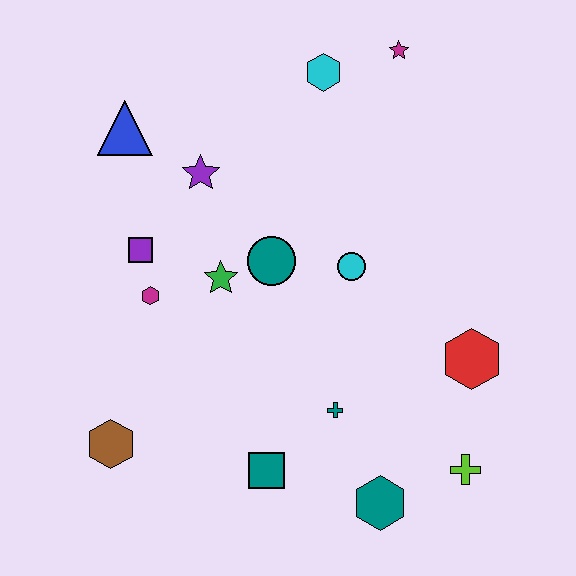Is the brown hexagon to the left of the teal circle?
Yes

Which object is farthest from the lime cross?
The blue triangle is farthest from the lime cross.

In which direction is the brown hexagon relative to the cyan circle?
The brown hexagon is to the left of the cyan circle.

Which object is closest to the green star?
The teal circle is closest to the green star.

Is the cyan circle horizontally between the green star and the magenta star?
Yes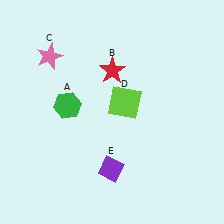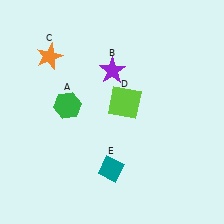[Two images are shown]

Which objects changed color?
B changed from red to purple. C changed from pink to orange. E changed from purple to teal.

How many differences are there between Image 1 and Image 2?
There are 3 differences between the two images.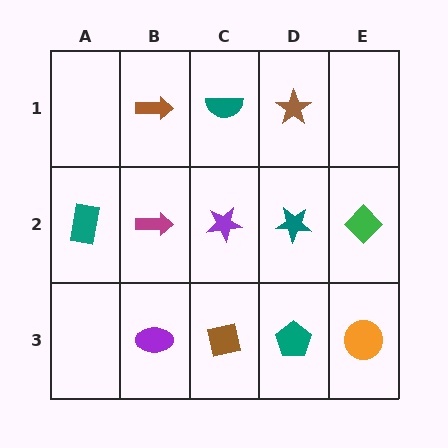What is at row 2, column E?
A green diamond.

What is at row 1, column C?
A teal semicircle.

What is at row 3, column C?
A brown square.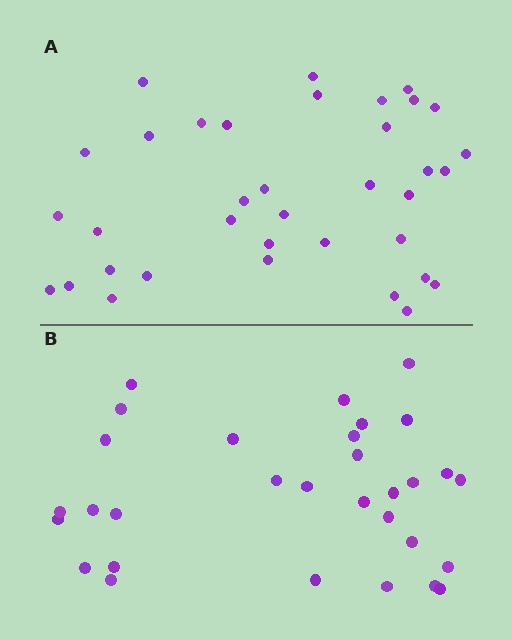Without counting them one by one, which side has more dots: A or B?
Region A (the top region) has more dots.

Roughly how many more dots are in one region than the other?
Region A has about 5 more dots than region B.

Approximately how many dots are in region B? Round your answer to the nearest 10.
About 30 dots. (The exact count is 31, which rounds to 30.)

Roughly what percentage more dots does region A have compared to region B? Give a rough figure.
About 15% more.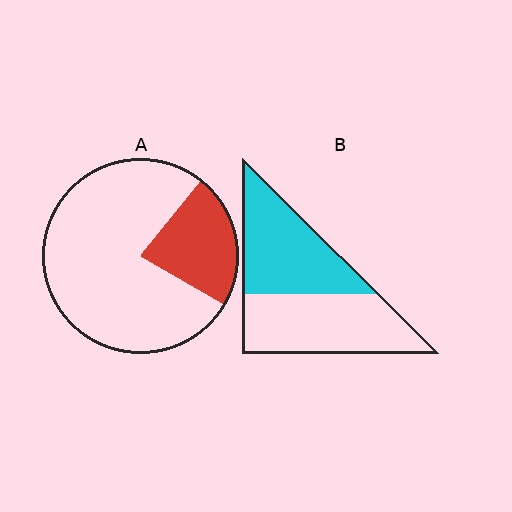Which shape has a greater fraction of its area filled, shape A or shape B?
Shape B.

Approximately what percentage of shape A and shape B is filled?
A is approximately 25% and B is approximately 50%.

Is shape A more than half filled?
No.